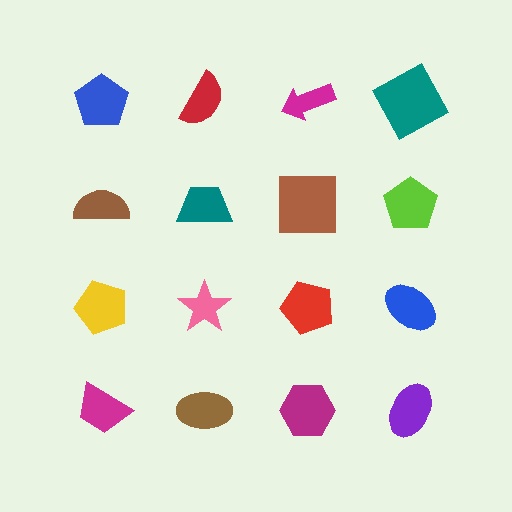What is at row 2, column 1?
A brown semicircle.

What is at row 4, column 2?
A brown ellipse.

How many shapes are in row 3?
4 shapes.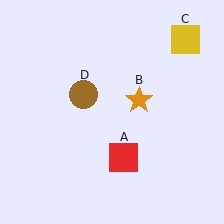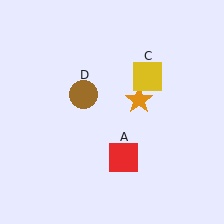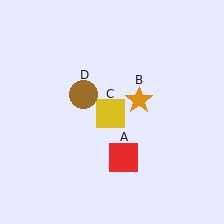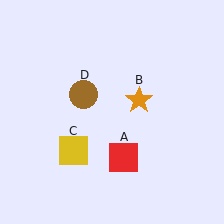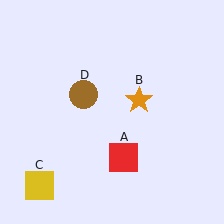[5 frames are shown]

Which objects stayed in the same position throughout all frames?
Red square (object A) and orange star (object B) and brown circle (object D) remained stationary.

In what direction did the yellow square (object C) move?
The yellow square (object C) moved down and to the left.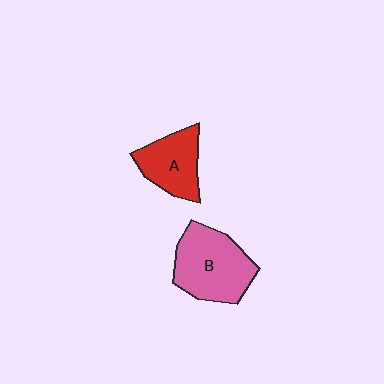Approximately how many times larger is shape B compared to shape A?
Approximately 1.4 times.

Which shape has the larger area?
Shape B (pink).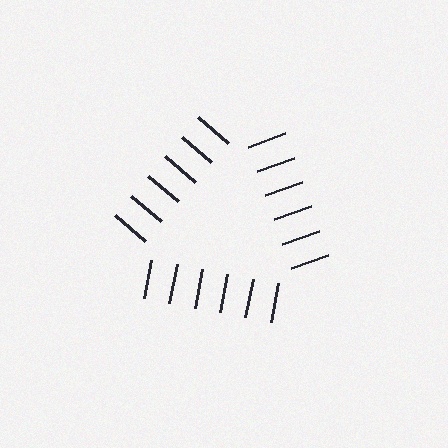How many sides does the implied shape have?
3 sides — the line-ends trace a triangle.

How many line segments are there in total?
18 — 6 along each of the 3 edges.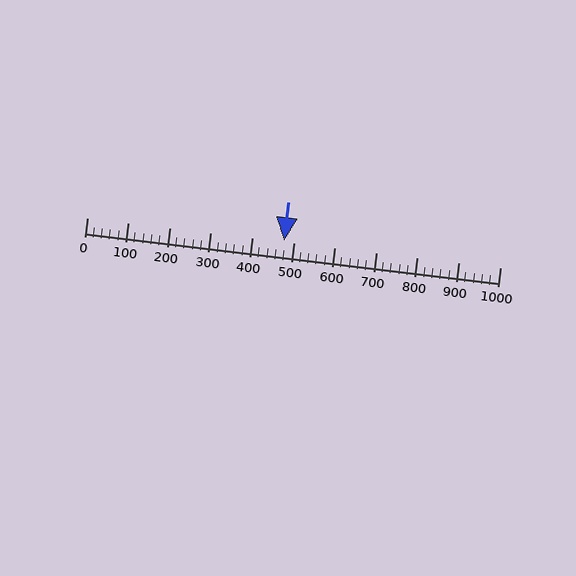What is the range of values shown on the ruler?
The ruler shows values from 0 to 1000.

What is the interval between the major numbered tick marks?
The major tick marks are spaced 100 units apart.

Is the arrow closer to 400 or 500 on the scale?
The arrow is closer to 500.